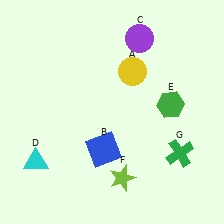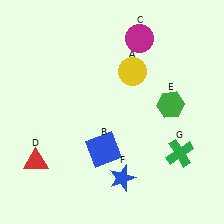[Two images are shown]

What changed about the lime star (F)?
In Image 1, F is lime. In Image 2, it changed to blue.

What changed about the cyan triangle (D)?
In Image 1, D is cyan. In Image 2, it changed to red.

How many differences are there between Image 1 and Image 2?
There are 3 differences between the two images.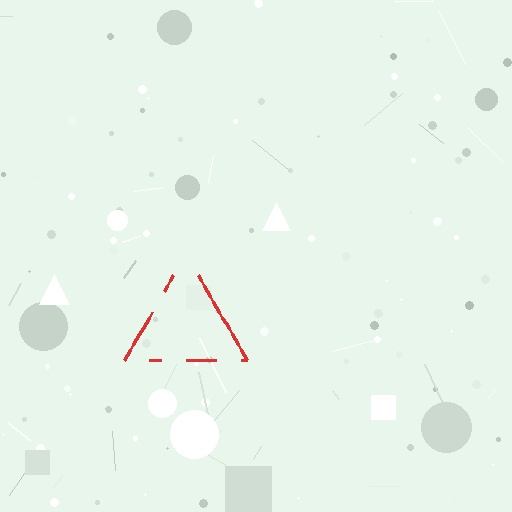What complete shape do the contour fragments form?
The contour fragments form a triangle.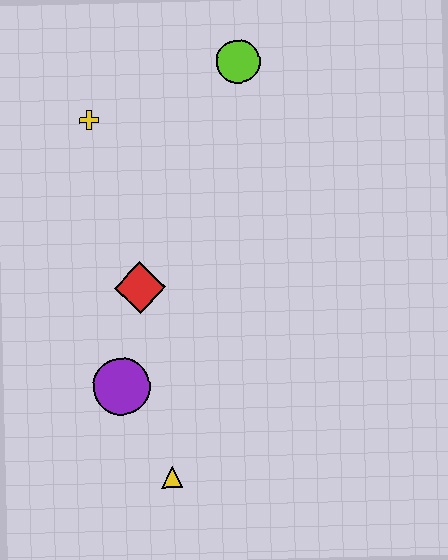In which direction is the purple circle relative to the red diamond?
The purple circle is below the red diamond.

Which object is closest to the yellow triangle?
The purple circle is closest to the yellow triangle.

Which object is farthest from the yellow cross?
The yellow triangle is farthest from the yellow cross.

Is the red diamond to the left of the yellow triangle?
Yes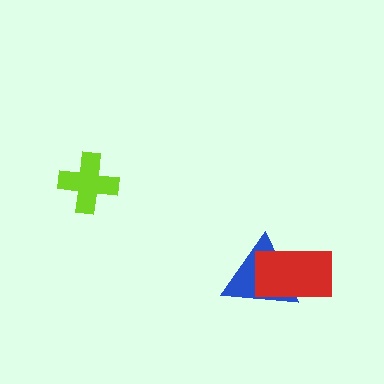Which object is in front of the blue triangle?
The red rectangle is in front of the blue triangle.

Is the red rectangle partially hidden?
No, no other shape covers it.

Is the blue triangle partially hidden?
Yes, it is partially covered by another shape.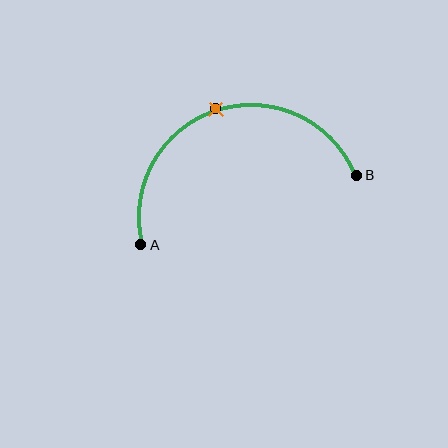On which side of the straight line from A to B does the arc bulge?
The arc bulges above the straight line connecting A and B.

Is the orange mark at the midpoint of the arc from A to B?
Yes. The orange mark lies on the arc at equal arc-length from both A and B — it is the arc midpoint.